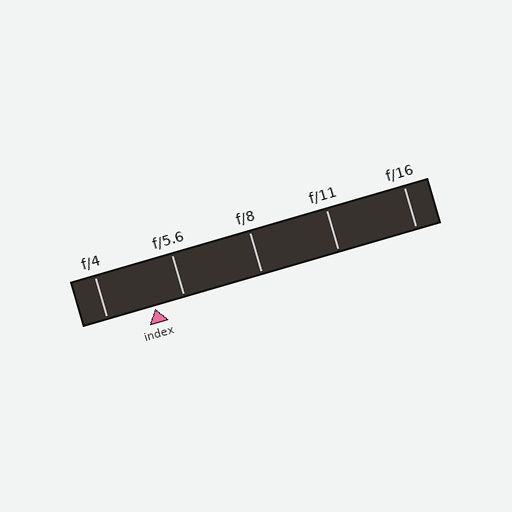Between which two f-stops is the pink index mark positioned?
The index mark is between f/4 and f/5.6.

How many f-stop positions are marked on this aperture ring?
There are 5 f-stop positions marked.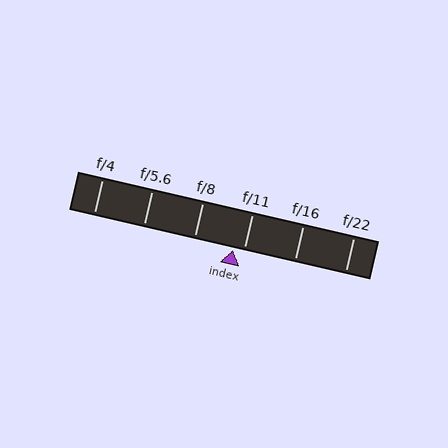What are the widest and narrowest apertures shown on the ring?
The widest aperture shown is f/4 and the narrowest is f/22.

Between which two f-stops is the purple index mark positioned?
The index mark is between f/8 and f/11.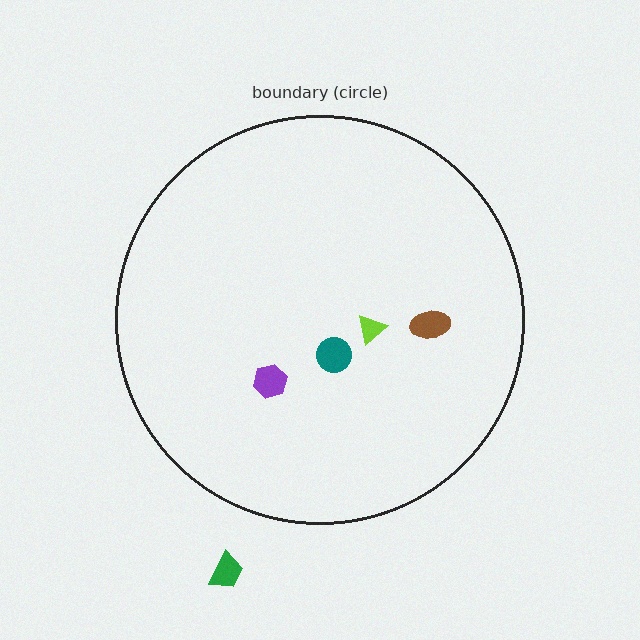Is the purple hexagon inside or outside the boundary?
Inside.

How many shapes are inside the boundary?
4 inside, 1 outside.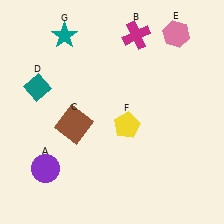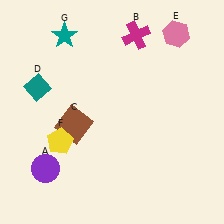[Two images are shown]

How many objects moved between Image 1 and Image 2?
1 object moved between the two images.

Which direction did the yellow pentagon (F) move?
The yellow pentagon (F) moved left.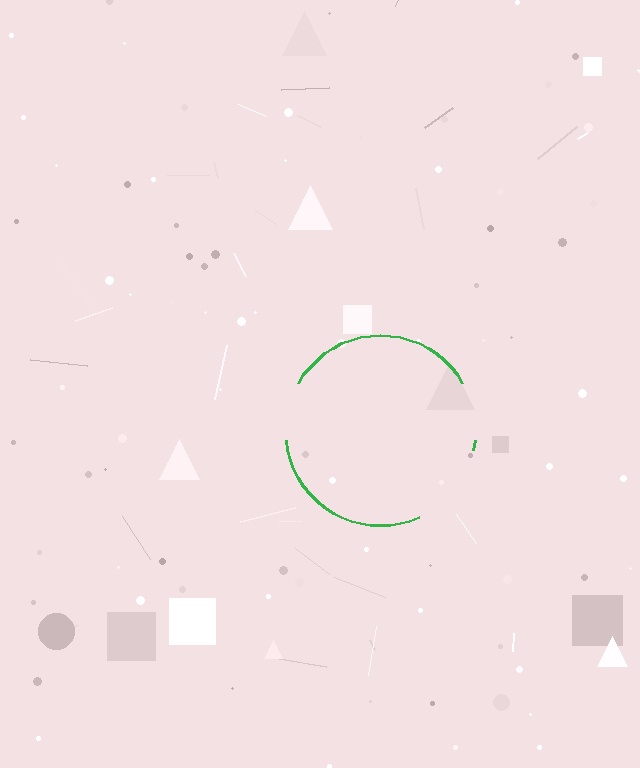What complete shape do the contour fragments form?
The contour fragments form a circle.